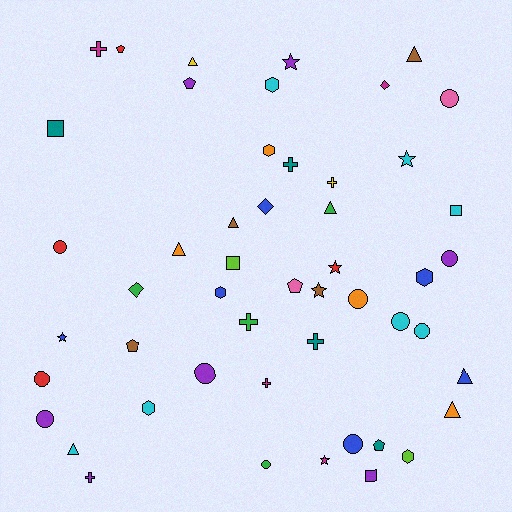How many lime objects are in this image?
There are 2 lime objects.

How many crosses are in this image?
There are 7 crosses.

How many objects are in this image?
There are 50 objects.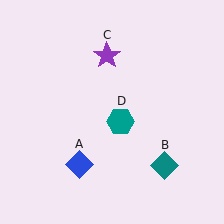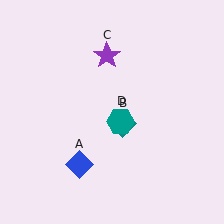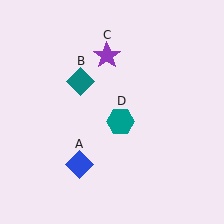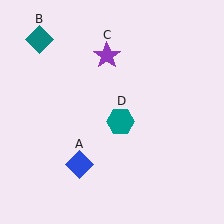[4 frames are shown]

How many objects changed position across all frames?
1 object changed position: teal diamond (object B).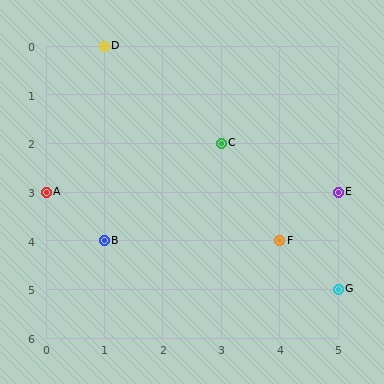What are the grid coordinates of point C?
Point C is at grid coordinates (3, 2).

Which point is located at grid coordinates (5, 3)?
Point E is at (5, 3).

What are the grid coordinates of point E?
Point E is at grid coordinates (5, 3).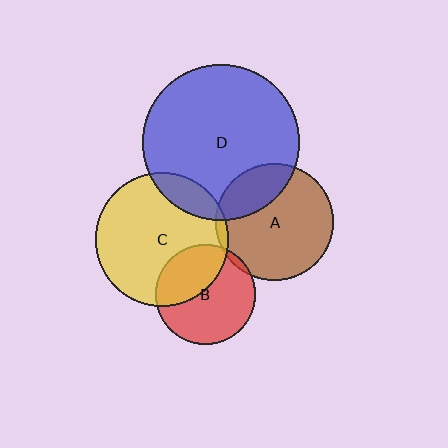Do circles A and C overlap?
Yes.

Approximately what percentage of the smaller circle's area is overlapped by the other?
Approximately 5%.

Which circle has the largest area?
Circle D (blue).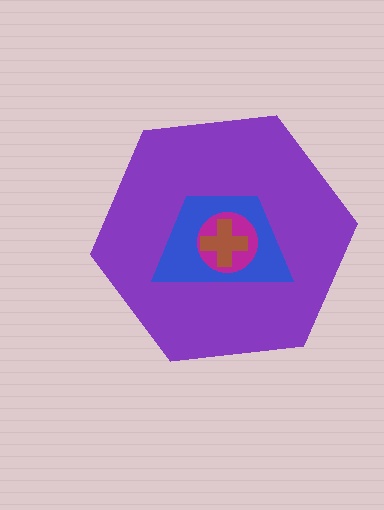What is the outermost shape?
The purple hexagon.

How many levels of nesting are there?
4.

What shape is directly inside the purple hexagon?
The blue trapezoid.